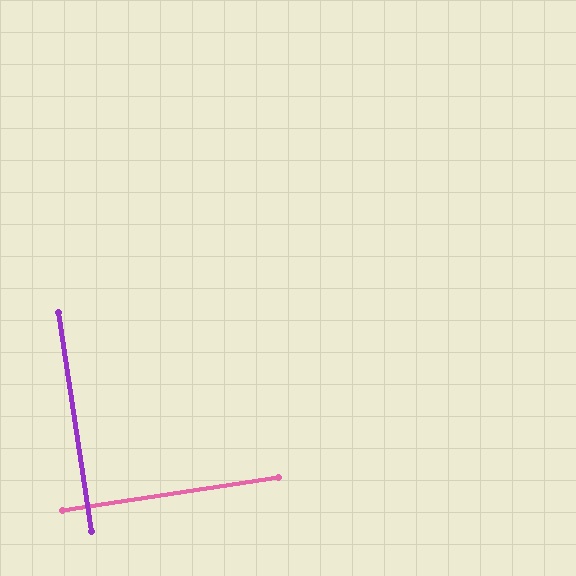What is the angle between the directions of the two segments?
Approximately 90 degrees.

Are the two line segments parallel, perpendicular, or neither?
Perpendicular — they meet at approximately 90°.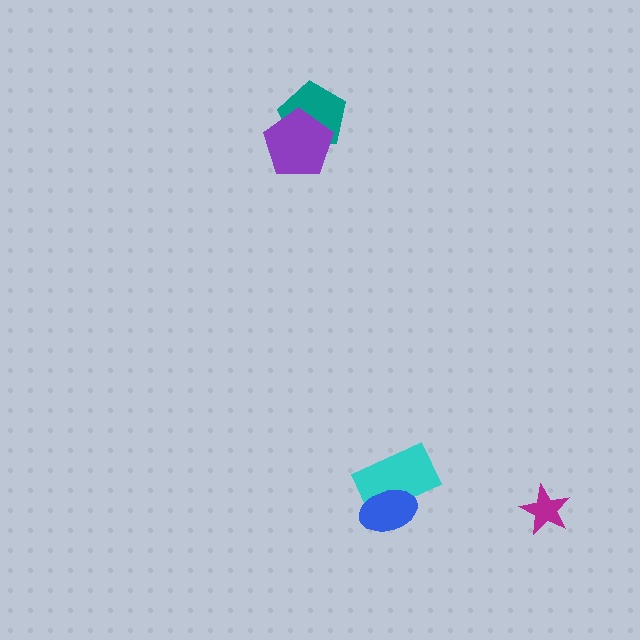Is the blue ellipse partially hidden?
No, no other shape covers it.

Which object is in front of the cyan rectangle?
The blue ellipse is in front of the cyan rectangle.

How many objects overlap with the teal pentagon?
1 object overlaps with the teal pentagon.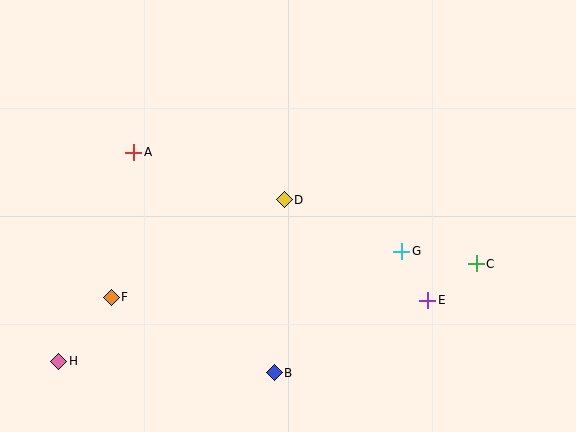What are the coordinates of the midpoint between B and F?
The midpoint between B and F is at (193, 335).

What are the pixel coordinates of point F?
Point F is at (111, 297).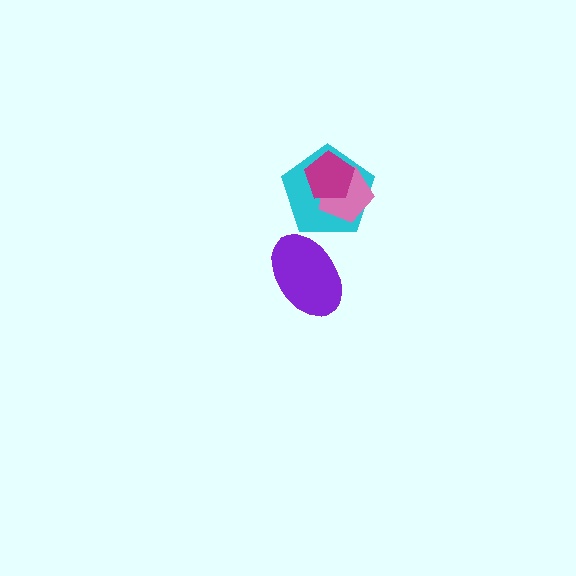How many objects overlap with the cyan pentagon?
2 objects overlap with the cyan pentagon.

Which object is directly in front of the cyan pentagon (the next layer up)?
The pink pentagon is directly in front of the cyan pentagon.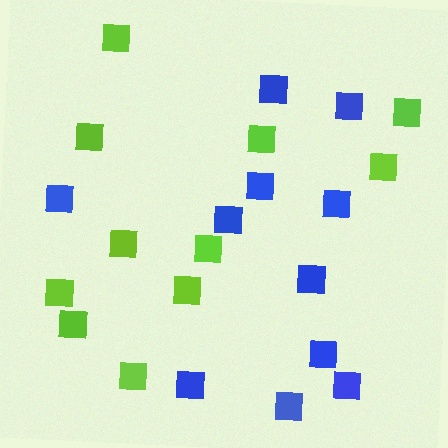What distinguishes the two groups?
There are 2 groups: one group of lime squares (11) and one group of blue squares (11).